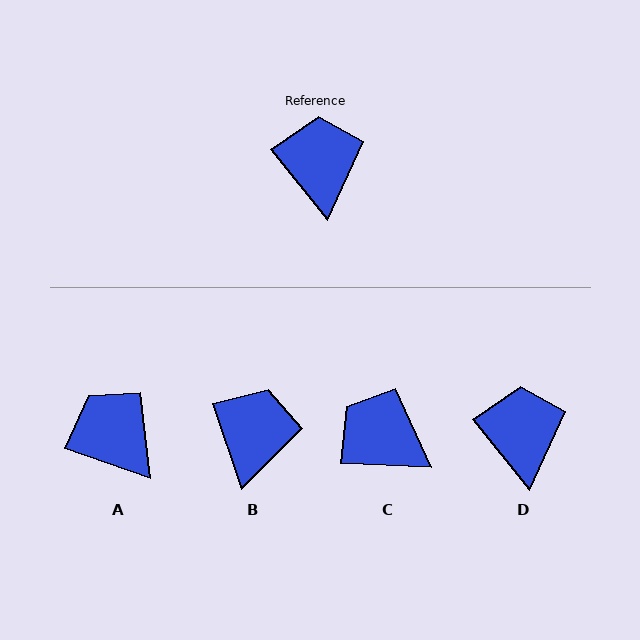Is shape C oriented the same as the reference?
No, it is off by about 49 degrees.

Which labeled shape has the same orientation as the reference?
D.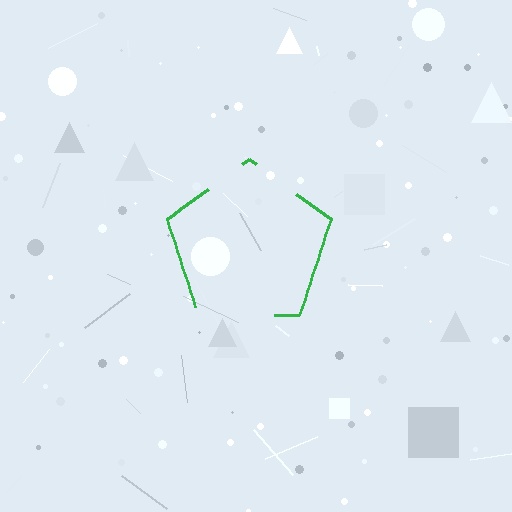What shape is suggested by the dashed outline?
The dashed outline suggests a pentagon.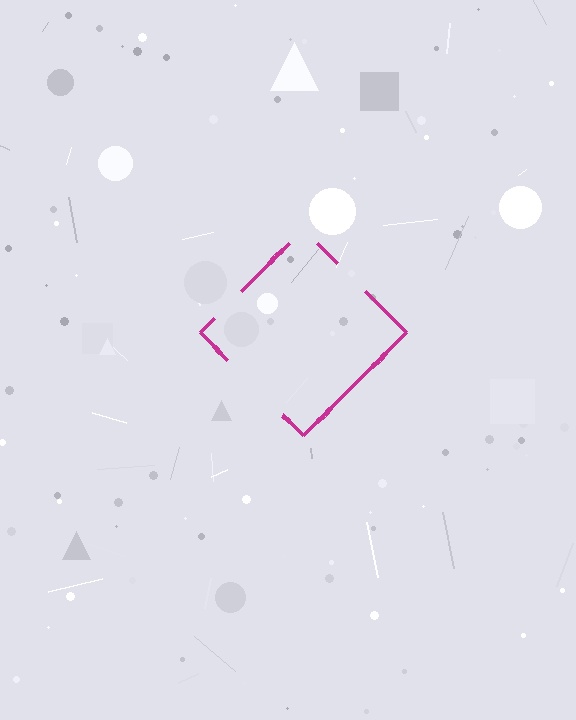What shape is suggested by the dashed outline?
The dashed outline suggests a diamond.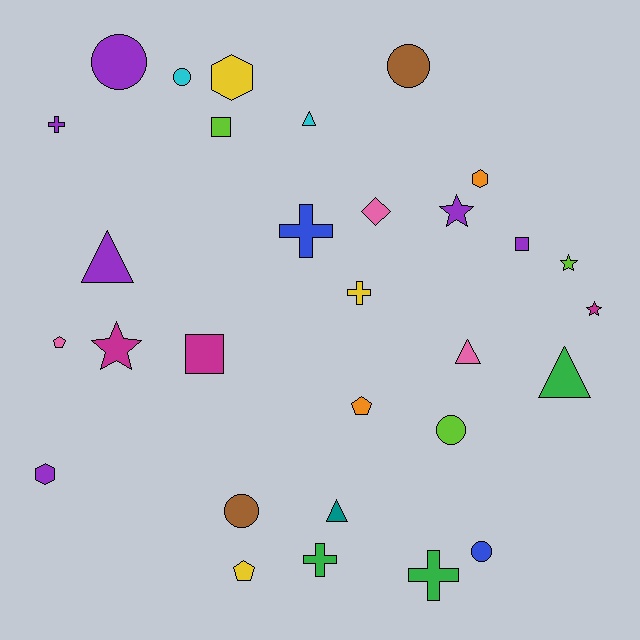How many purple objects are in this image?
There are 6 purple objects.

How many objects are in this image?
There are 30 objects.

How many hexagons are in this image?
There are 3 hexagons.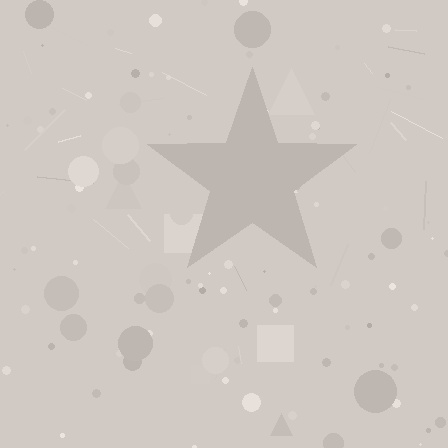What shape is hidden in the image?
A star is hidden in the image.